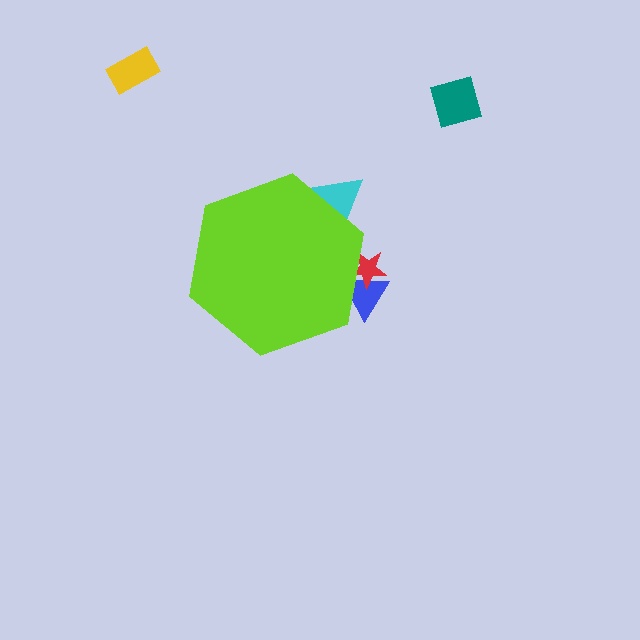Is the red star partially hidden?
Yes, the red star is partially hidden behind the lime hexagon.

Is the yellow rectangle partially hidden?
No, the yellow rectangle is fully visible.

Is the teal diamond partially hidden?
No, the teal diamond is fully visible.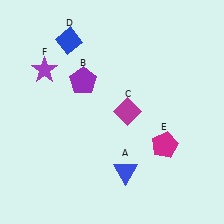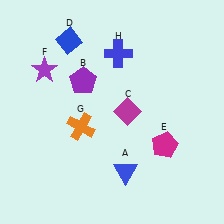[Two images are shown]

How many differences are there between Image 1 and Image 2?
There are 2 differences between the two images.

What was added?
An orange cross (G), a blue cross (H) were added in Image 2.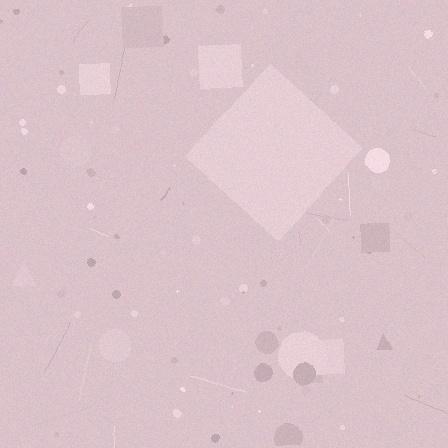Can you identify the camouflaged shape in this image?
The camouflaged shape is a diamond.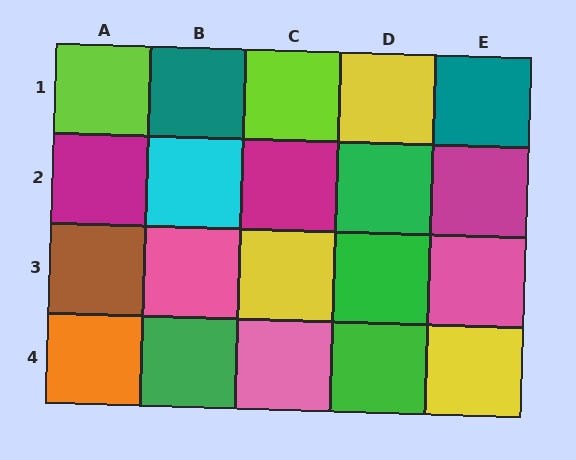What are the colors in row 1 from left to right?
Lime, teal, lime, yellow, teal.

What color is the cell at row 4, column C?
Pink.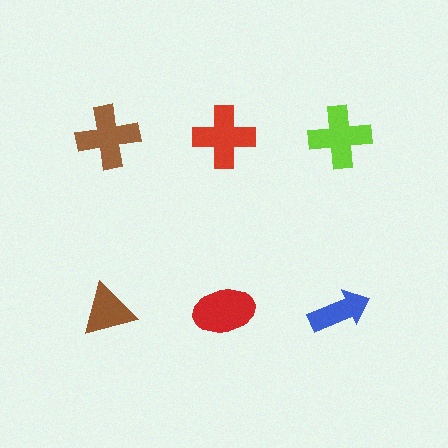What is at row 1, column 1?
A brown cross.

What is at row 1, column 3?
A lime cross.